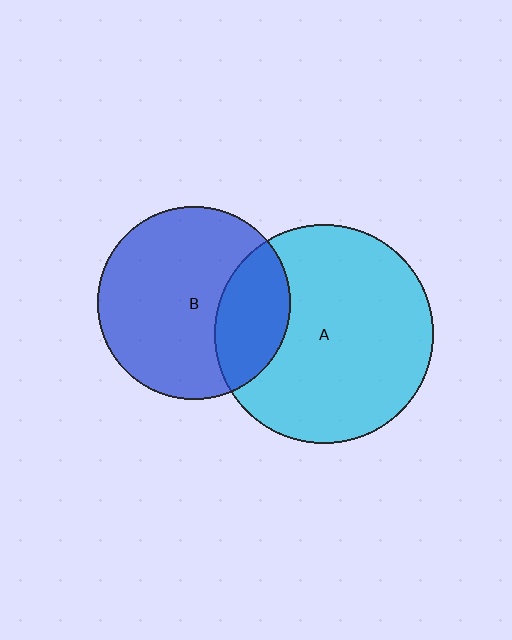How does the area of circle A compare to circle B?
Approximately 1.3 times.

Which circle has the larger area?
Circle A (cyan).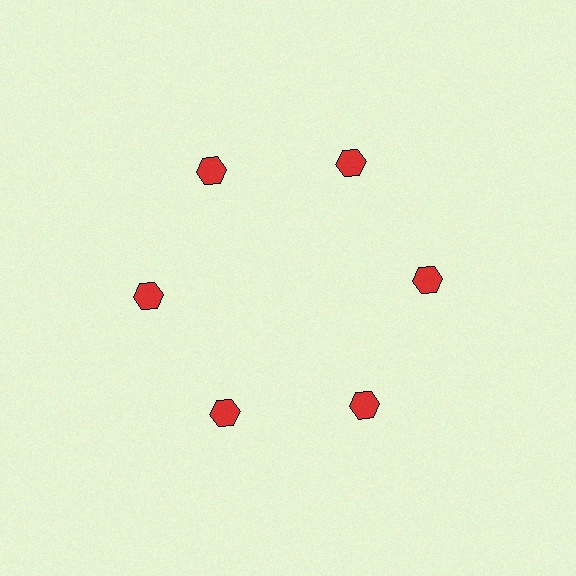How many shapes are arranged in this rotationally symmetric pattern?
There are 6 shapes, arranged in 6 groups of 1.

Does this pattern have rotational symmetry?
Yes, this pattern has 6-fold rotational symmetry. It looks the same after rotating 60 degrees around the center.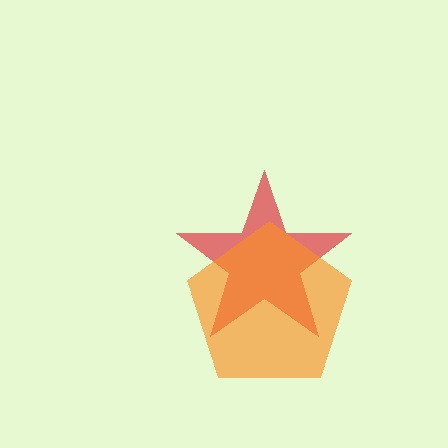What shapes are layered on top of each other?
The layered shapes are: a red star, an orange pentagon.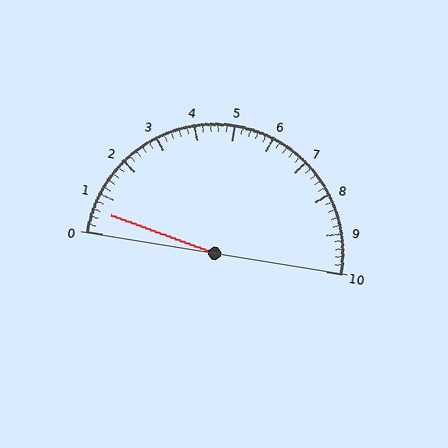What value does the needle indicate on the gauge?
The needle indicates approximately 0.6.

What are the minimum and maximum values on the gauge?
The gauge ranges from 0 to 10.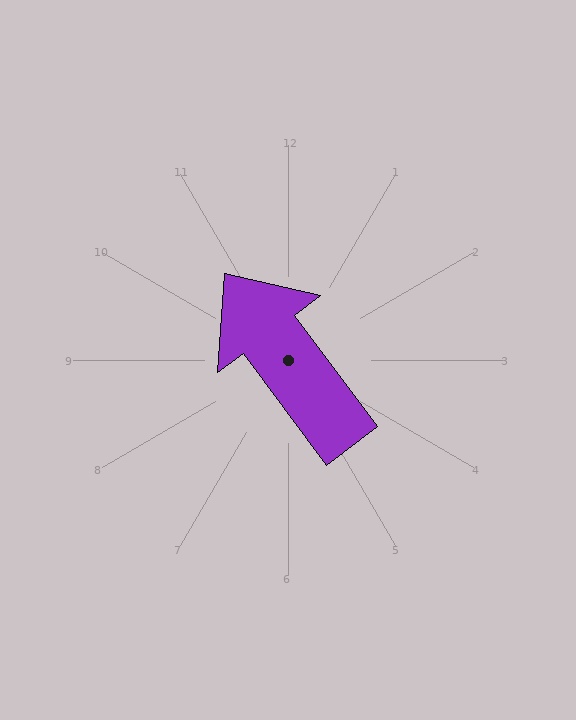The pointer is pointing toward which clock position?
Roughly 11 o'clock.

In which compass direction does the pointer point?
Northwest.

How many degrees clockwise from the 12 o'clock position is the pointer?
Approximately 323 degrees.